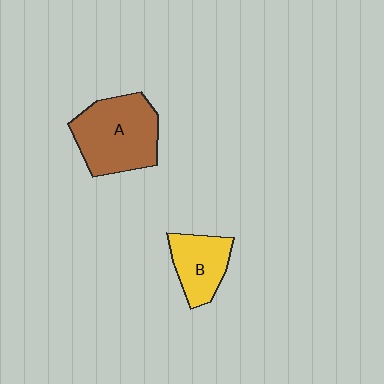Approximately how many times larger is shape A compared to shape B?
Approximately 1.7 times.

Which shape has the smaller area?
Shape B (yellow).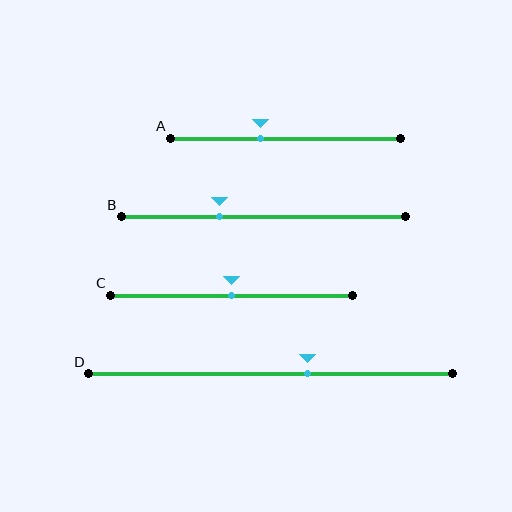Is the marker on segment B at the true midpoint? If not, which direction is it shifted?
No, the marker on segment B is shifted to the left by about 16% of the segment length.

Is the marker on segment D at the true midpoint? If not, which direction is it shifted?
No, the marker on segment D is shifted to the right by about 10% of the segment length.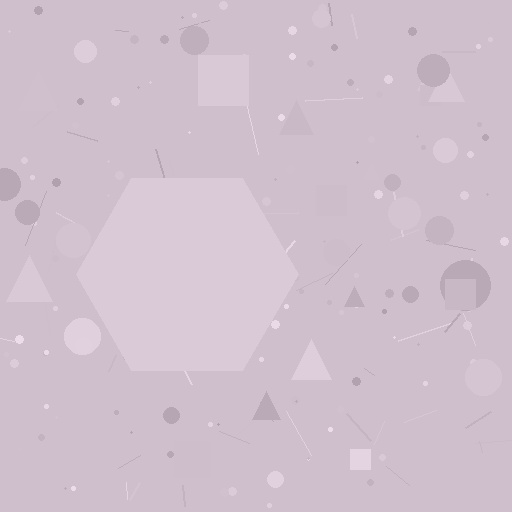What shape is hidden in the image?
A hexagon is hidden in the image.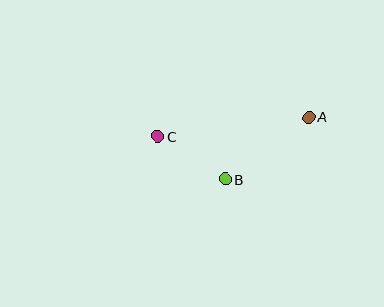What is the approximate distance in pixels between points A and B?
The distance between A and B is approximately 104 pixels.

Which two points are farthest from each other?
Points A and C are farthest from each other.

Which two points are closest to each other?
Points B and C are closest to each other.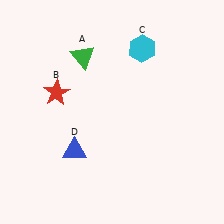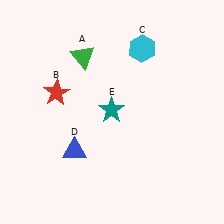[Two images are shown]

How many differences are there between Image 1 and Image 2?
There is 1 difference between the two images.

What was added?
A teal star (E) was added in Image 2.